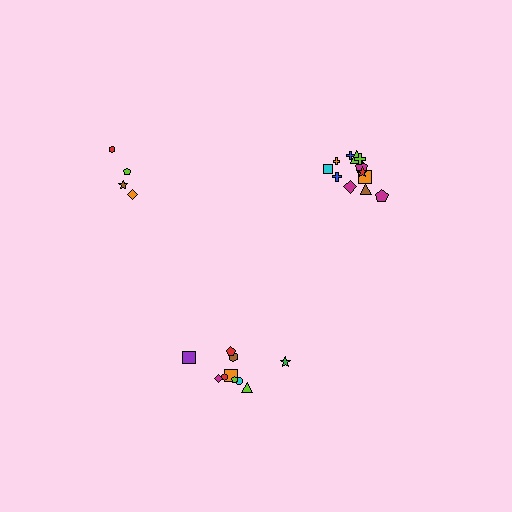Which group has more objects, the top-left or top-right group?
The top-right group.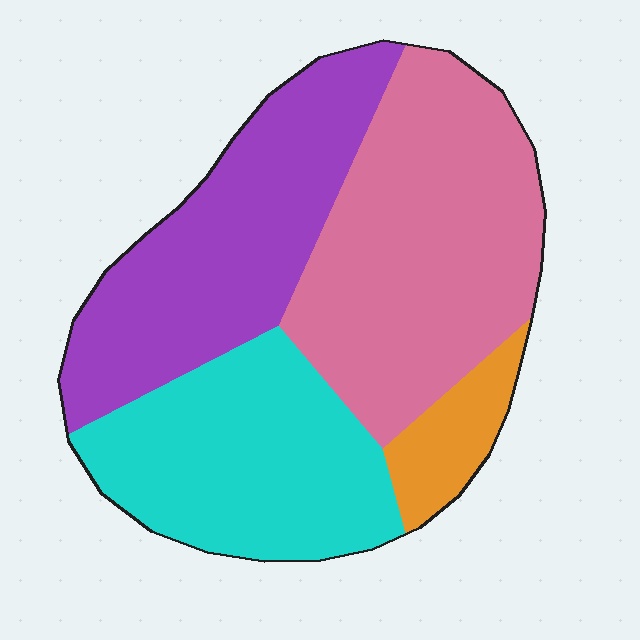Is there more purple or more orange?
Purple.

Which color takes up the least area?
Orange, at roughly 5%.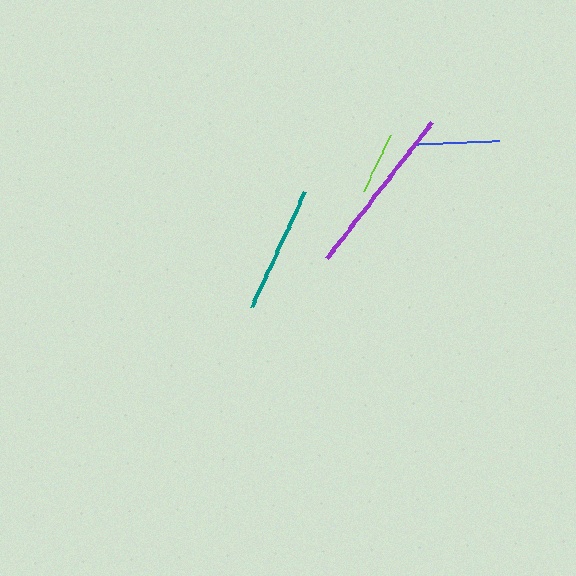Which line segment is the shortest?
The lime line is the shortest at approximately 63 pixels.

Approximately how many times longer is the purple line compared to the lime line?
The purple line is approximately 2.8 times the length of the lime line.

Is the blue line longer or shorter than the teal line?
The teal line is longer than the blue line.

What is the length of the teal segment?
The teal segment is approximately 127 pixels long.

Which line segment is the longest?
The purple line is the longest at approximately 172 pixels.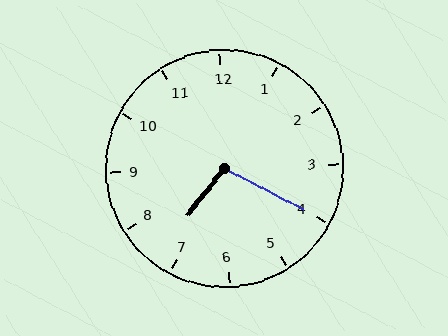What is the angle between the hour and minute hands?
Approximately 100 degrees.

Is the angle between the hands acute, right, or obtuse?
It is obtuse.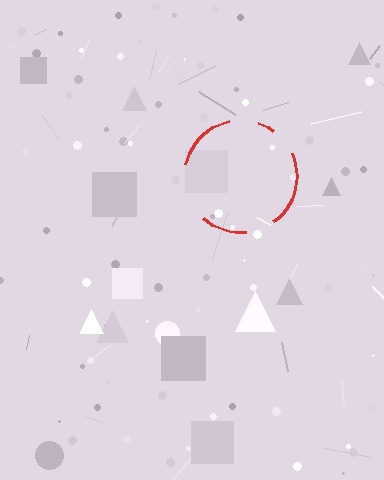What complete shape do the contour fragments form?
The contour fragments form a circle.